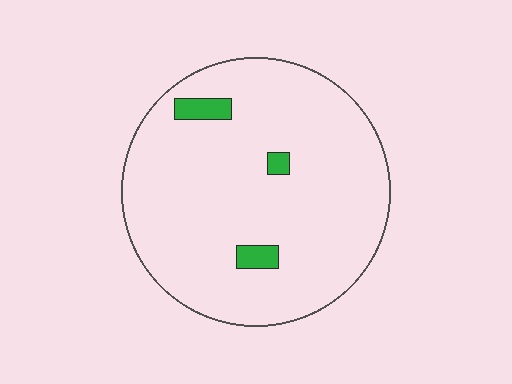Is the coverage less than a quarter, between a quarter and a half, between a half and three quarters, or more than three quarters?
Less than a quarter.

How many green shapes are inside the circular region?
3.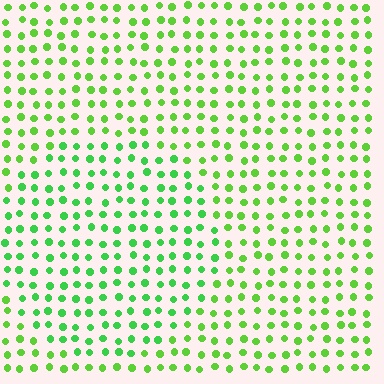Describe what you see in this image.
The image is filled with small lime elements in a uniform arrangement. A circle-shaped region is visible where the elements are tinted to a slightly different hue, forming a subtle color boundary.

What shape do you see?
I see a circle.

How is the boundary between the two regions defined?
The boundary is defined purely by a slight shift in hue (about 22 degrees). Spacing, size, and orientation are identical on both sides.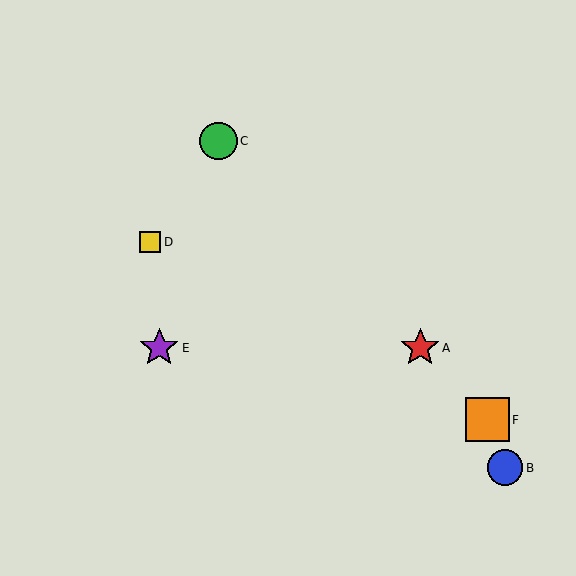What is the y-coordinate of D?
Object D is at y≈242.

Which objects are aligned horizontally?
Objects A, E are aligned horizontally.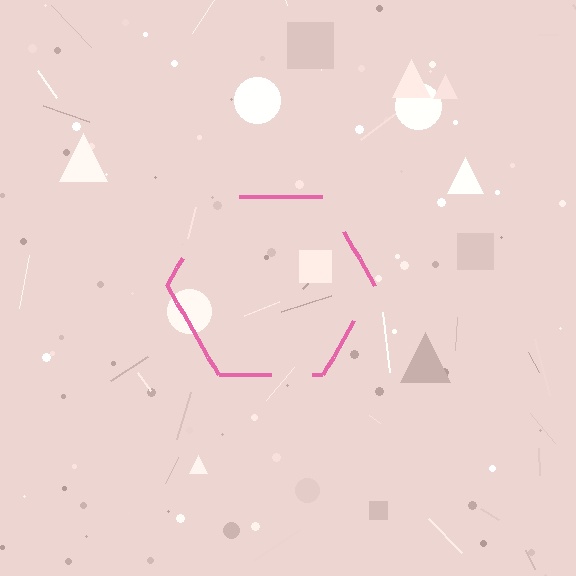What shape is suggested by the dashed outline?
The dashed outline suggests a hexagon.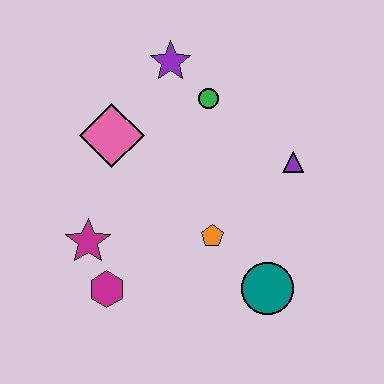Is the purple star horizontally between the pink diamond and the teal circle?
Yes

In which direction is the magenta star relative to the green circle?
The magenta star is below the green circle.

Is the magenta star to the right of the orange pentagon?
No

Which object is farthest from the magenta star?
The purple triangle is farthest from the magenta star.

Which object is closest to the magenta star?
The magenta hexagon is closest to the magenta star.